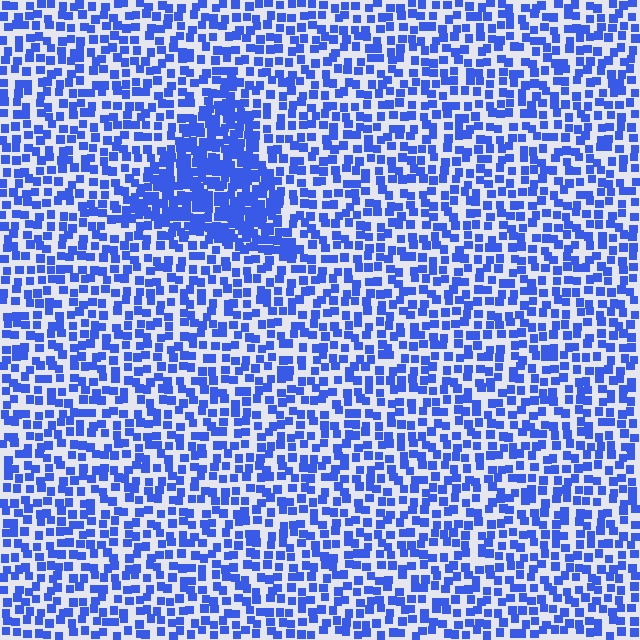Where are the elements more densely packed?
The elements are more densely packed inside the triangle boundary.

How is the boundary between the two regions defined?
The boundary is defined by a change in element density (approximately 2.1x ratio). All elements are the same color, size, and shape.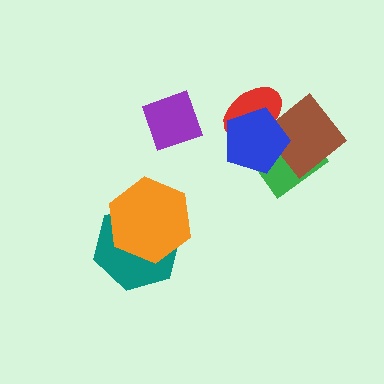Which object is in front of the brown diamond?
The blue pentagon is in front of the brown diamond.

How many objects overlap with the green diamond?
3 objects overlap with the green diamond.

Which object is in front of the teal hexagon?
The orange hexagon is in front of the teal hexagon.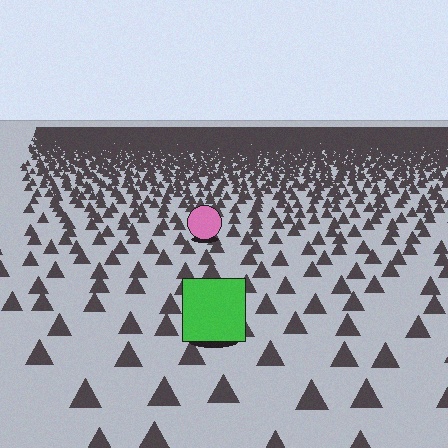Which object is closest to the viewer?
The green square is closest. The texture marks near it are larger and more spread out.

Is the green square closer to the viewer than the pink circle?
Yes. The green square is closer — you can tell from the texture gradient: the ground texture is coarser near it.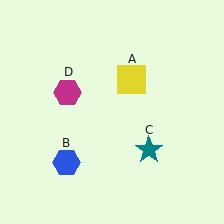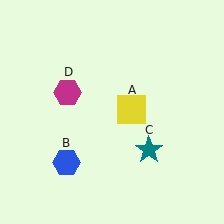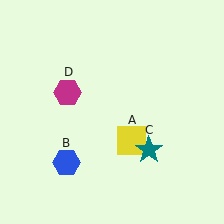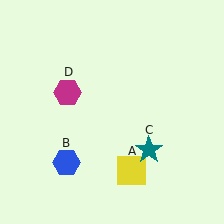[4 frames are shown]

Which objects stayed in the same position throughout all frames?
Blue hexagon (object B) and teal star (object C) and magenta hexagon (object D) remained stationary.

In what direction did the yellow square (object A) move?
The yellow square (object A) moved down.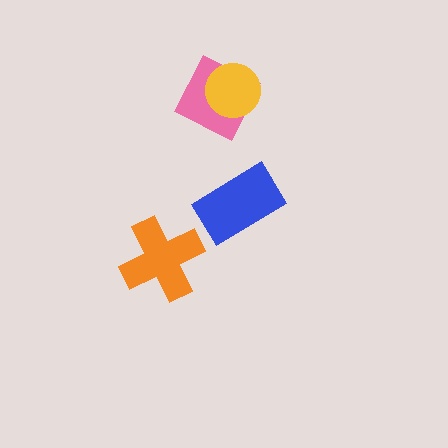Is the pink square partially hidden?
Yes, it is partially covered by another shape.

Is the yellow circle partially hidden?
No, no other shape covers it.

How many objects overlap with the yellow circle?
1 object overlaps with the yellow circle.